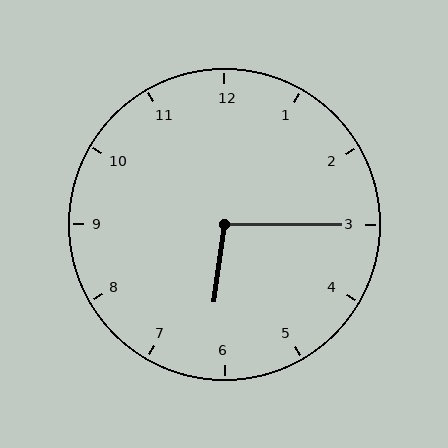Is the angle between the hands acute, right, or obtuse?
It is obtuse.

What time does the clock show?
6:15.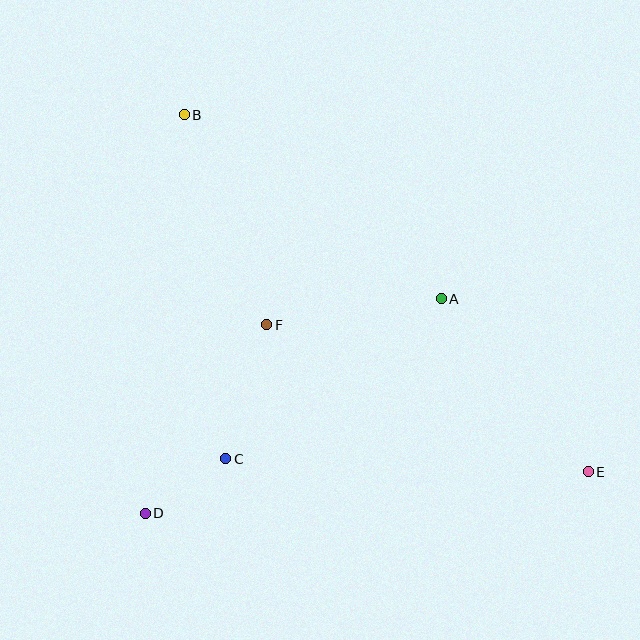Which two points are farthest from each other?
Points B and E are farthest from each other.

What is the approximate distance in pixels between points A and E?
The distance between A and E is approximately 227 pixels.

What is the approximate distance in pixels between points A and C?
The distance between A and C is approximately 268 pixels.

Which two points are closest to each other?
Points C and D are closest to each other.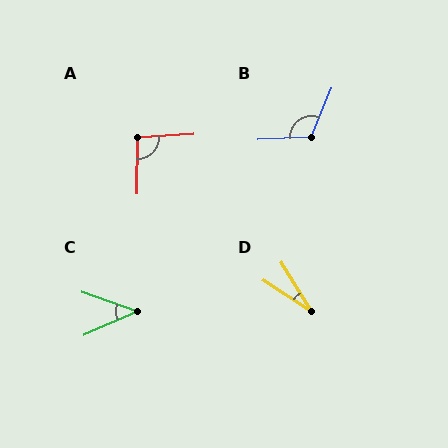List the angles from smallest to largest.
D (26°), C (43°), A (94°), B (116°).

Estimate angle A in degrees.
Approximately 94 degrees.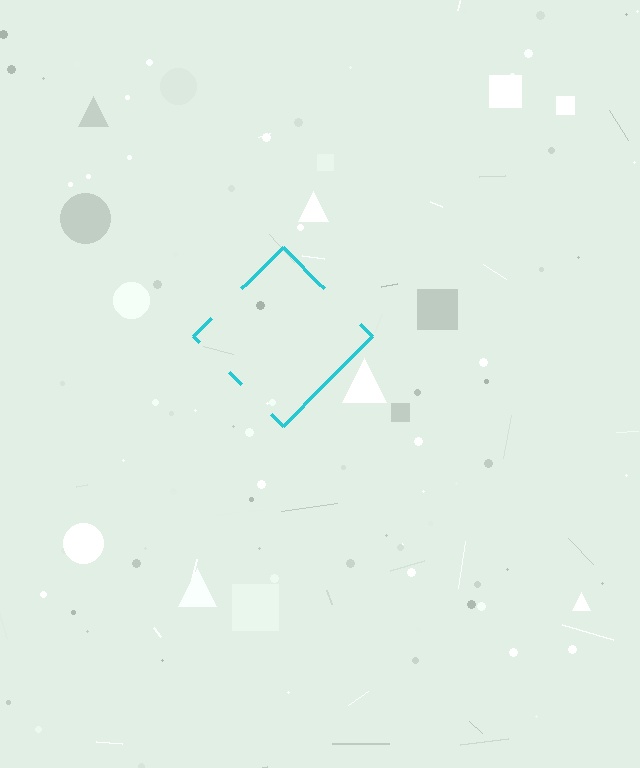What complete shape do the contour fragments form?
The contour fragments form a diamond.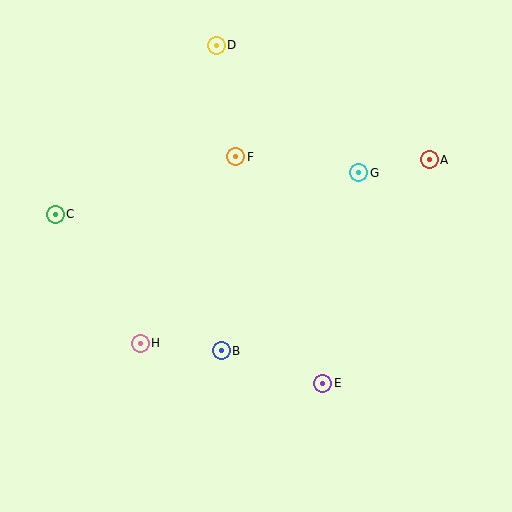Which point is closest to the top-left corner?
Point D is closest to the top-left corner.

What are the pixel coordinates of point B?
Point B is at (221, 351).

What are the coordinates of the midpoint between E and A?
The midpoint between E and A is at (376, 271).